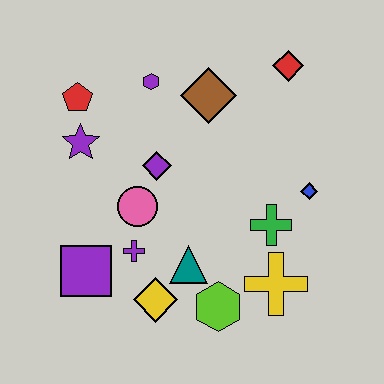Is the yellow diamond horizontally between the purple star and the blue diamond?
Yes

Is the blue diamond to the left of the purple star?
No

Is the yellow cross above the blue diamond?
No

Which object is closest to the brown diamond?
The purple hexagon is closest to the brown diamond.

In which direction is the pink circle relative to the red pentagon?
The pink circle is below the red pentagon.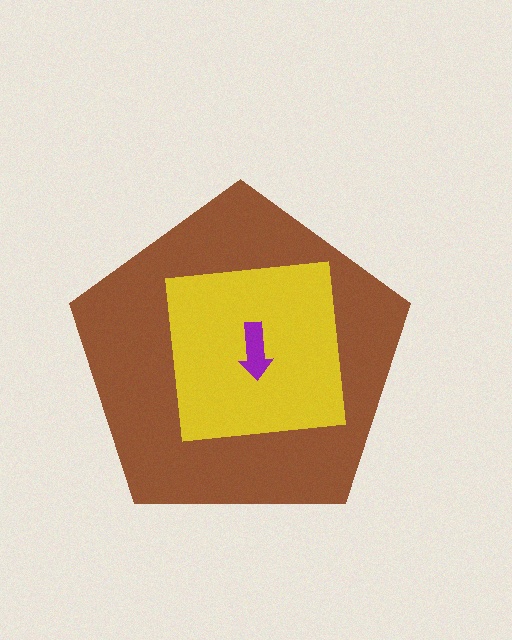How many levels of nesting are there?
3.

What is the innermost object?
The purple arrow.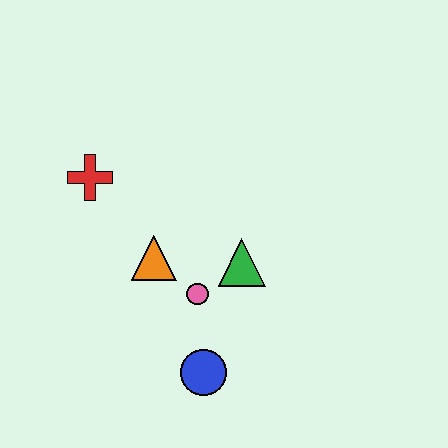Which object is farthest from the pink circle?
The red cross is farthest from the pink circle.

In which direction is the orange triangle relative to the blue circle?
The orange triangle is above the blue circle.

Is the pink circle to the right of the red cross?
Yes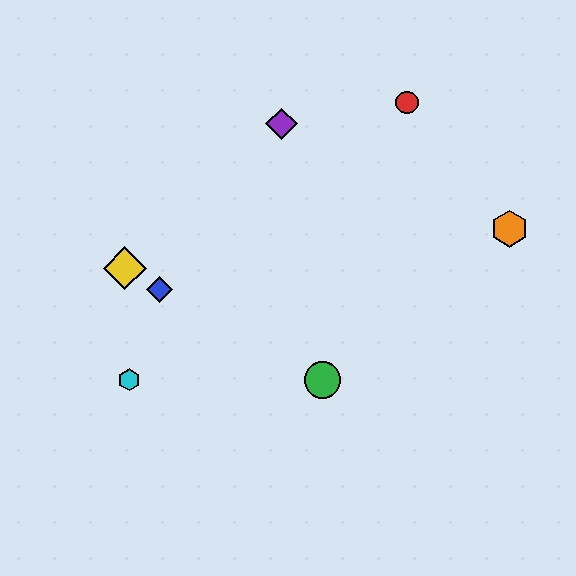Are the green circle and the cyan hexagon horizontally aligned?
Yes, both are at y≈380.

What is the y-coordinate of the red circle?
The red circle is at y≈102.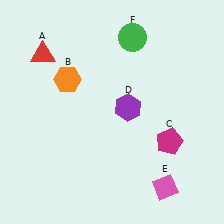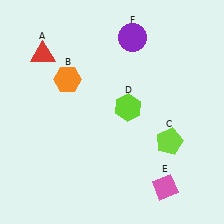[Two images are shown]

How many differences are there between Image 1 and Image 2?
There are 3 differences between the two images.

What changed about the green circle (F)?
In Image 1, F is green. In Image 2, it changed to purple.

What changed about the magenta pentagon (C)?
In Image 1, C is magenta. In Image 2, it changed to lime.